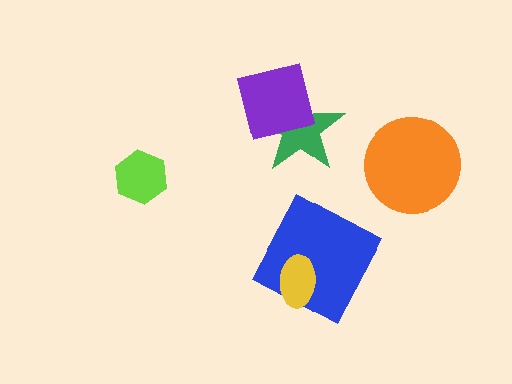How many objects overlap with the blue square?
1 object overlaps with the blue square.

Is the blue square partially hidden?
Yes, it is partially covered by another shape.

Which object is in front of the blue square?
The yellow ellipse is in front of the blue square.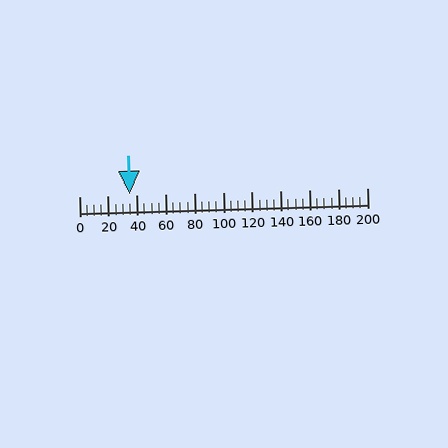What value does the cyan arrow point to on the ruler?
The cyan arrow points to approximately 35.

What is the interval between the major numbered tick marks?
The major tick marks are spaced 20 units apart.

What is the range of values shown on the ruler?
The ruler shows values from 0 to 200.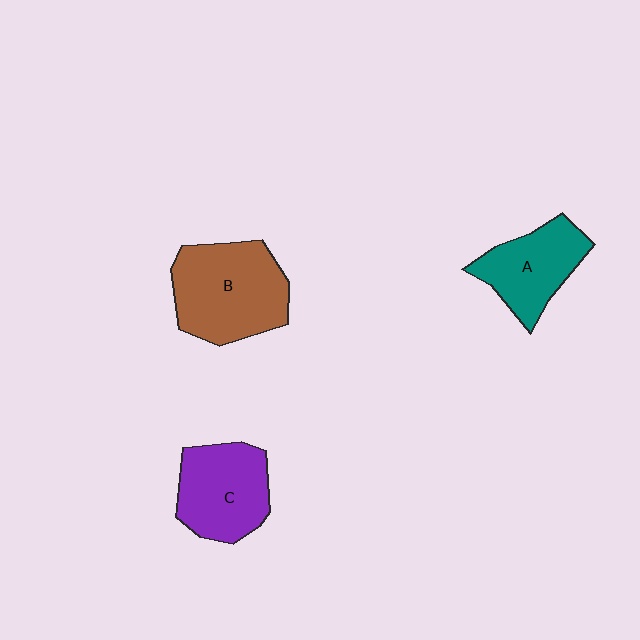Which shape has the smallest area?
Shape A (teal).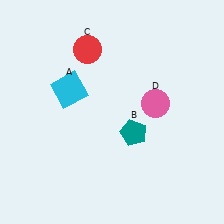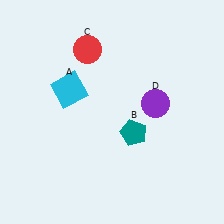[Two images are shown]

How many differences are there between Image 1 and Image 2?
There is 1 difference between the two images.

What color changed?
The circle (D) changed from pink in Image 1 to purple in Image 2.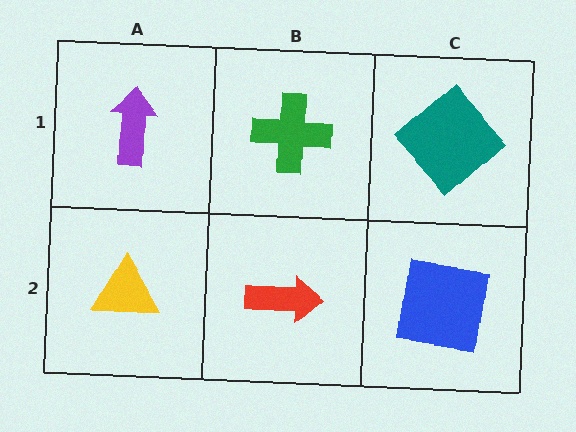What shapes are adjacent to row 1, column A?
A yellow triangle (row 2, column A), a green cross (row 1, column B).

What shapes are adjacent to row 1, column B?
A red arrow (row 2, column B), a purple arrow (row 1, column A), a teal diamond (row 1, column C).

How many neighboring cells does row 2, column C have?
2.